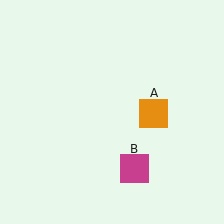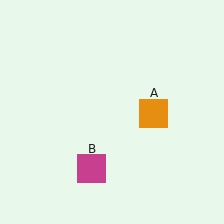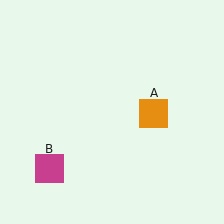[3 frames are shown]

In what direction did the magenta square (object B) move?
The magenta square (object B) moved left.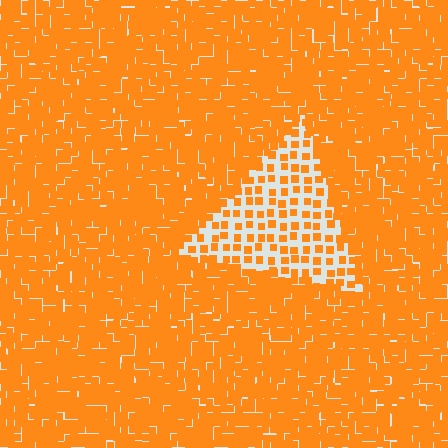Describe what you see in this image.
The image contains small orange elements arranged at two different densities. A triangle-shaped region is visible where the elements are less densely packed than the surrounding area.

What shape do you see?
I see a triangle.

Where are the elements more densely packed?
The elements are more densely packed outside the triangle boundary.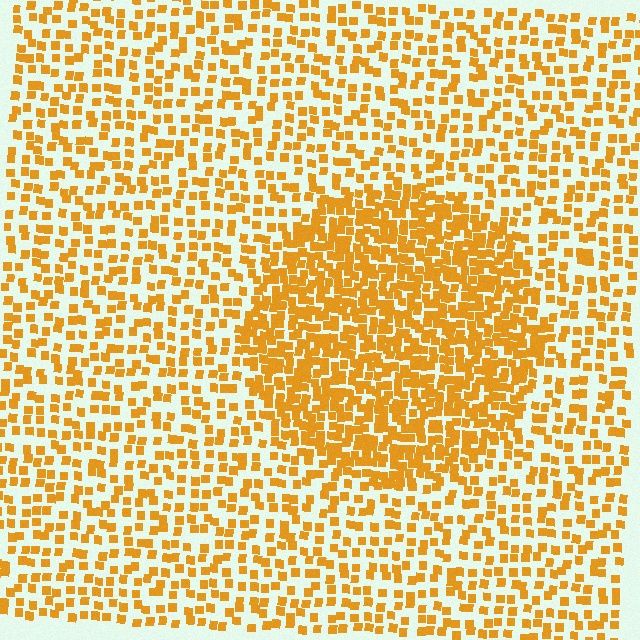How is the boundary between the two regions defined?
The boundary is defined by a change in element density (approximately 2.1x ratio). All elements are the same color, size, and shape.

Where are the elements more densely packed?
The elements are more densely packed inside the circle boundary.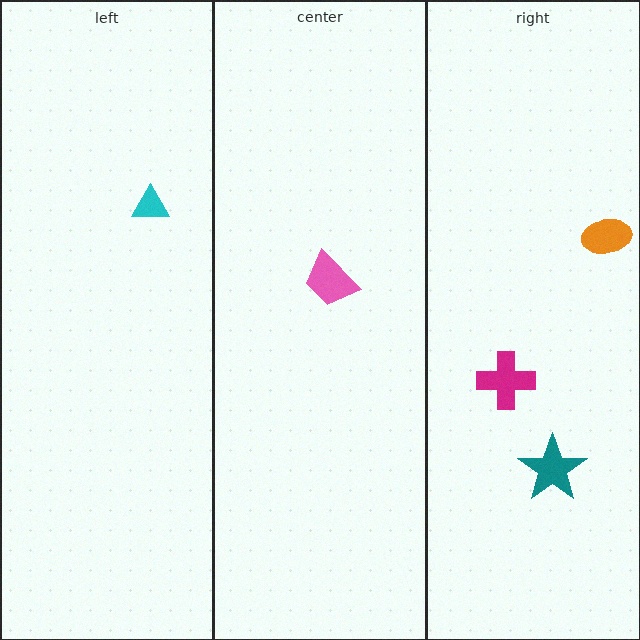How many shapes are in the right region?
3.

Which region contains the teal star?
The right region.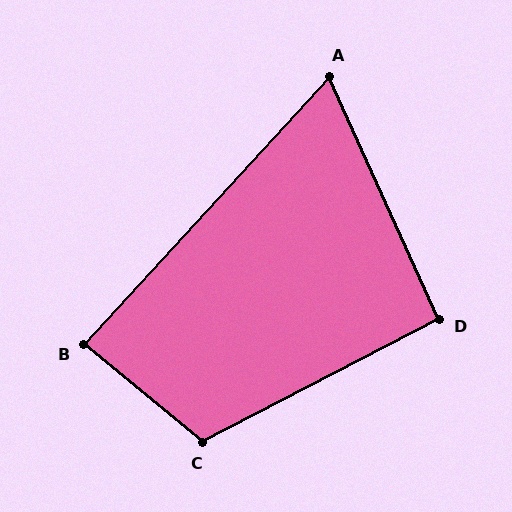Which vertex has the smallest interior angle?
A, at approximately 67 degrees.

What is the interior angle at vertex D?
Approximately 93 degrees (approximately right).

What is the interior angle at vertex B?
Approximately 87 degrees (approximately right).